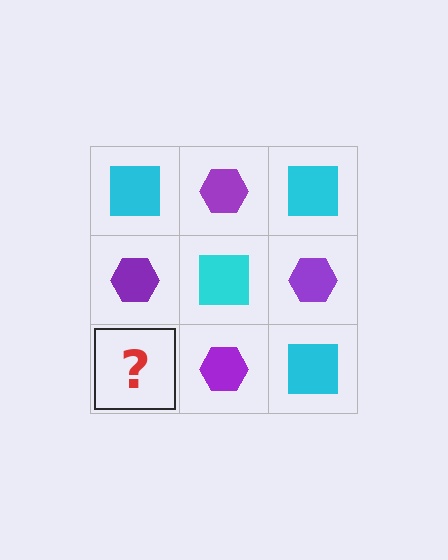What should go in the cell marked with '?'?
The missing cell should contain a cyan square.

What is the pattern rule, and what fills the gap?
The rule is that it alternates cyan square and purple hexagon in a checkerboard pattern. The gap should be filled with a cyan square.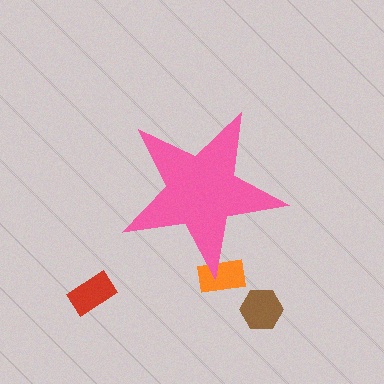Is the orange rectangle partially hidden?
Yes, the orange rectangle is partially hidden behind the pink star.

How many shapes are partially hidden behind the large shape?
1 shape is partially hidden.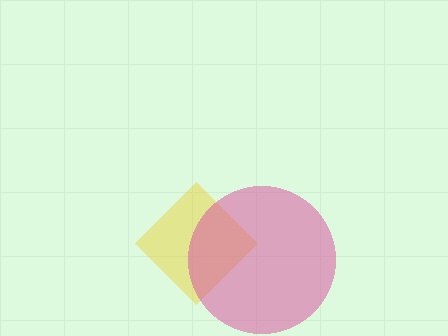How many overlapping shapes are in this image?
There are 2 overlapping shapes in the image.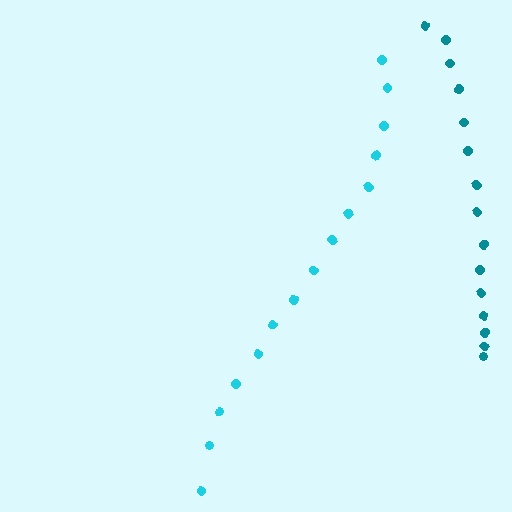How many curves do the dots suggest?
There are 2 distinct paths.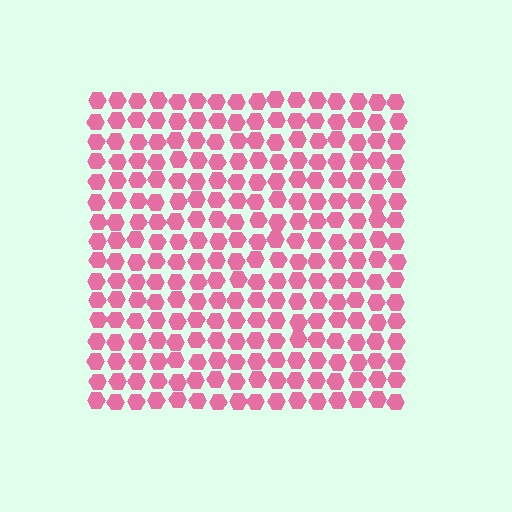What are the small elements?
The small elements are hexagons.